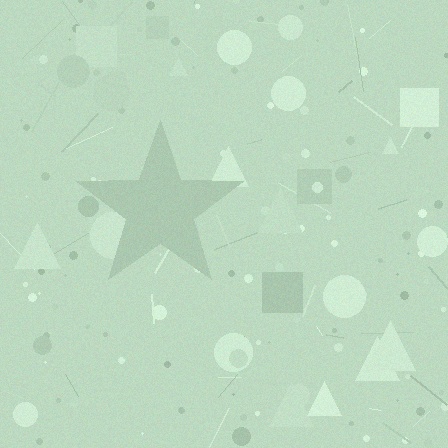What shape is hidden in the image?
A star is hidden in the image.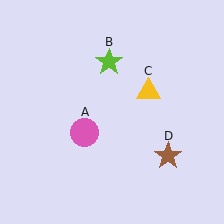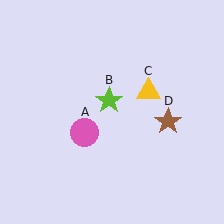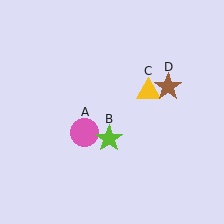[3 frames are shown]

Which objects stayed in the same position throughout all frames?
Pink circle (object A) and yellow triangle (object C) remained stationary.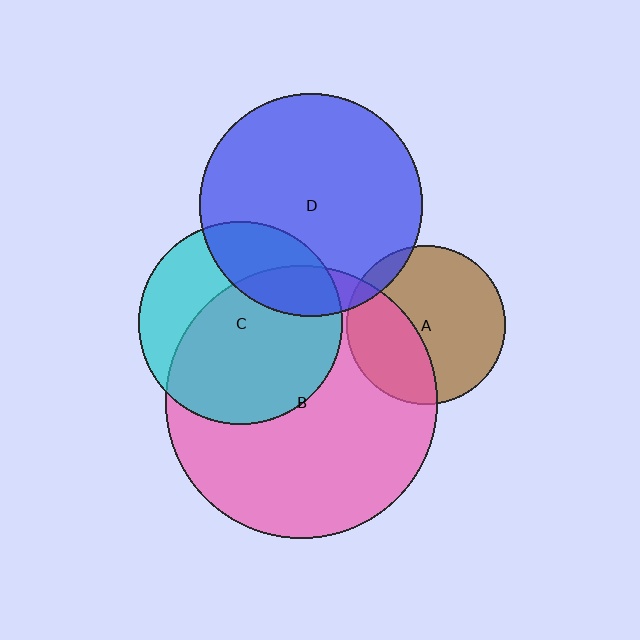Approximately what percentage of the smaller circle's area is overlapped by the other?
Approximately 10%.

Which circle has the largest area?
Circle B (pink).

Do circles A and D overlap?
Yes.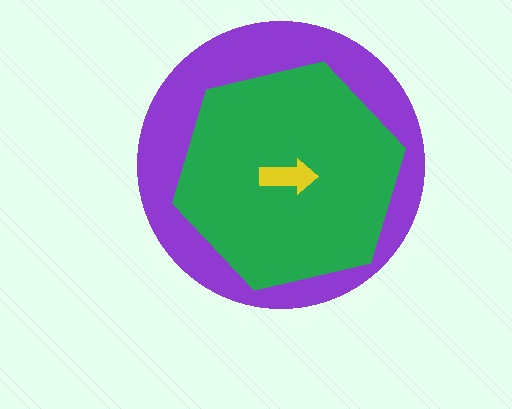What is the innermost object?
The yellow arrow.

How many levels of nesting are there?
3.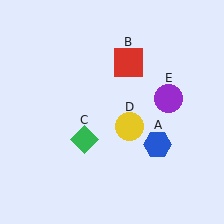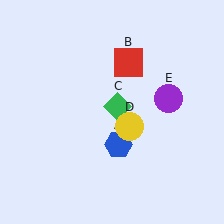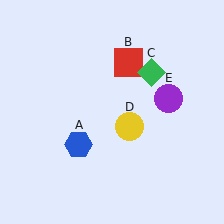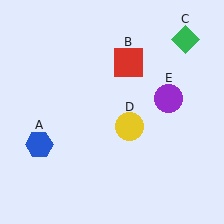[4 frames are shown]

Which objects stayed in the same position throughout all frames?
Red square (object B) and yellow circle (object D) and purple circle (object E) remained stationary.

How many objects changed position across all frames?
2 objects changed position: blue hexagon (object A), green diamond (object C).